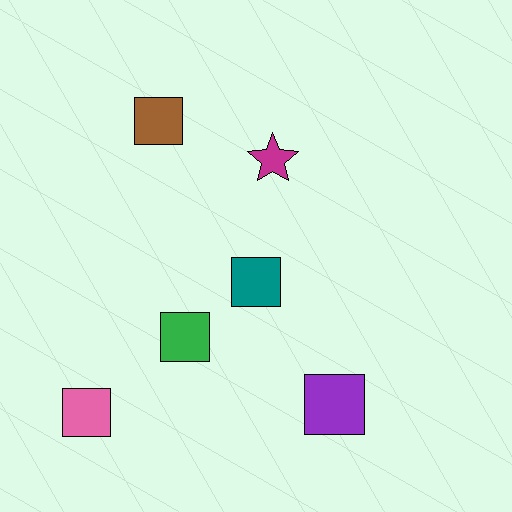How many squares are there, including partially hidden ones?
There are 5 squares.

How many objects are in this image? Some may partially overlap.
There are 6 objects.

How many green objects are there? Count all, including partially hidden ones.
There is 1 green object.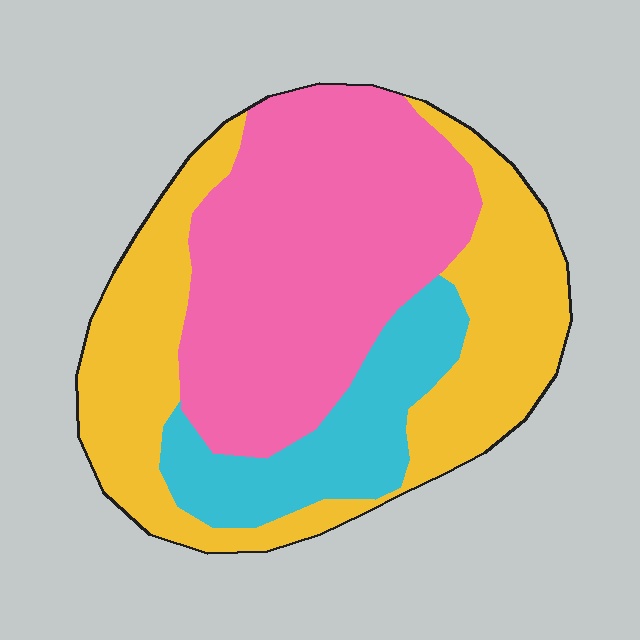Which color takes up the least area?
Cyan, at roughly 15%.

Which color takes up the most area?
Pink, at roughly 45%.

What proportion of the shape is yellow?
Yellow takes up about two fifths (2/5) of the shape.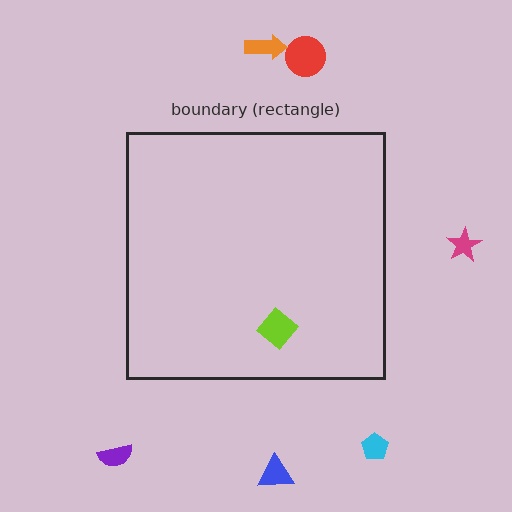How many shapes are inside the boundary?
1 inside, 6 outside.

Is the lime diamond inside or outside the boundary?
Inside.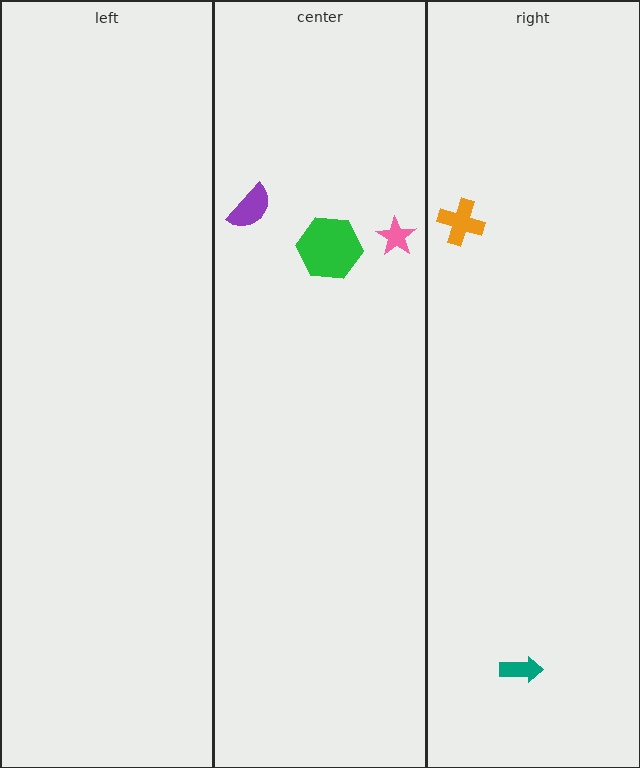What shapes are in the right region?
The orange cross, the teal arrow.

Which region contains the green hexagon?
The center region.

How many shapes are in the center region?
3.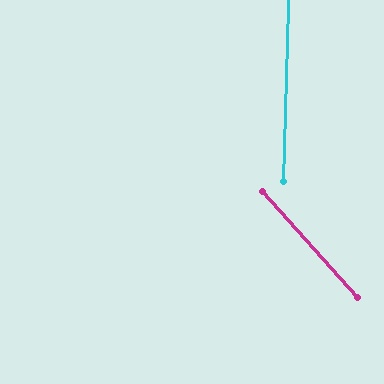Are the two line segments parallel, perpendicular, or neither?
Neither parallel nor perpendicular — they differ by about 43°.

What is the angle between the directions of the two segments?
Approximately 43 degrees.